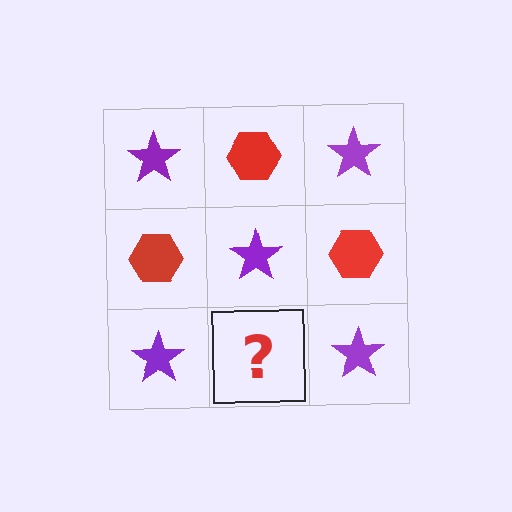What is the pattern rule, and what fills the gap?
The rule is that it alternates purple star and red hexagon in a checkerboard pattern. The gap should be filled with a red hexagon.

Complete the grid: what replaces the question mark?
The question mark should be replaced with a red hexagon.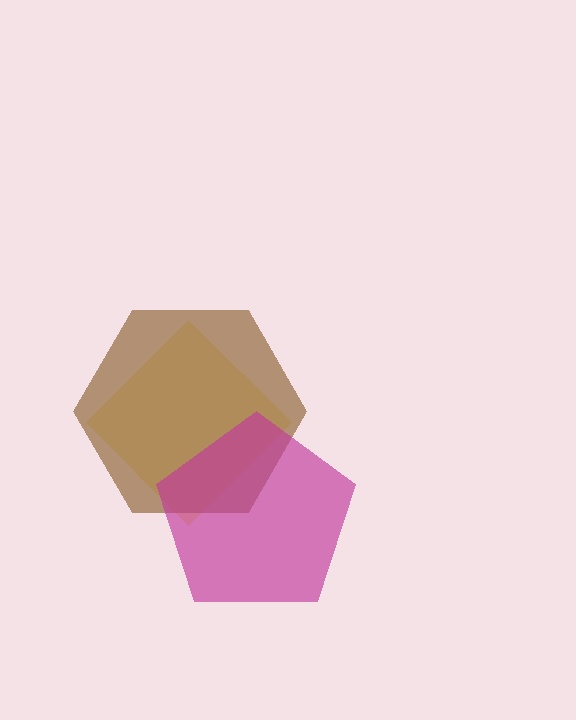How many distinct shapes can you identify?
There are 3 distinct shapes: a yellow diamond, a brown hexagon, a magenta pentagon.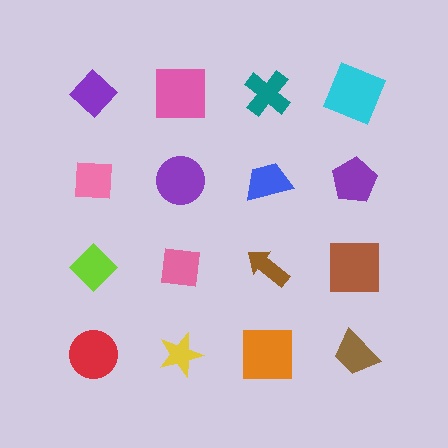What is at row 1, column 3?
A teal cross.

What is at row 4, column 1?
A red circle.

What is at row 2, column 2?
A purple circle.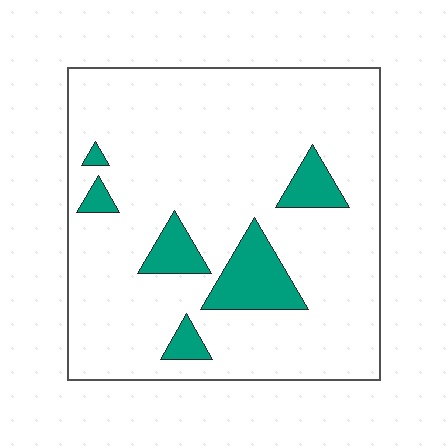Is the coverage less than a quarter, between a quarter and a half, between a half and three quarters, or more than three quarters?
Less than a quarter.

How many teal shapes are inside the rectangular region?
6.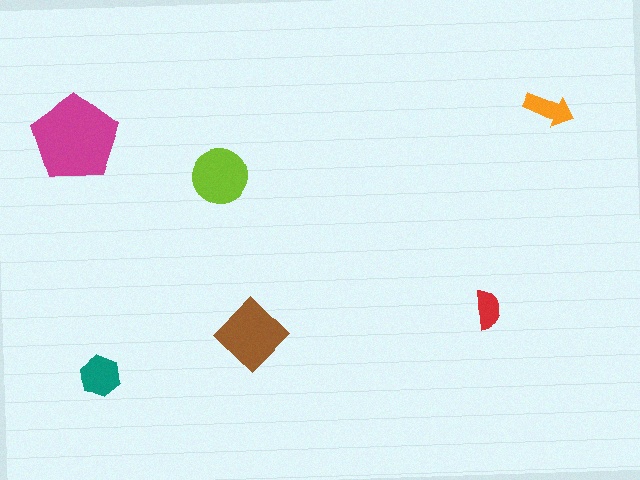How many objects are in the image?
There are 6 objects in the image.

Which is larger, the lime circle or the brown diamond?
The brown diamond.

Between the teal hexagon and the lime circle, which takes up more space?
The lime circle.